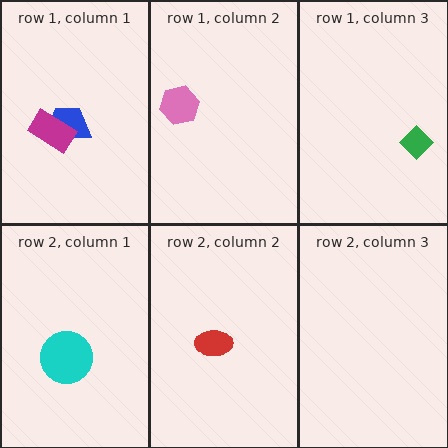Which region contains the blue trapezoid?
The row 1, column 1 region.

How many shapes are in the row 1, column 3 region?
1.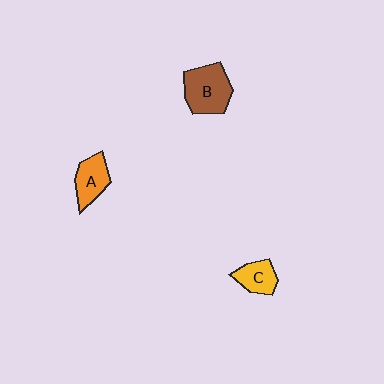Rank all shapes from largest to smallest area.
From largest to smallest: B (brown), A (orange), C (yellow).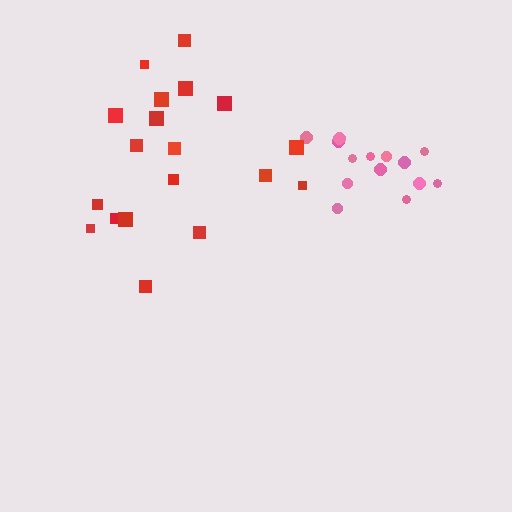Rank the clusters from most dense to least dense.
pink, red.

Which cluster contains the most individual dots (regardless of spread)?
Red (19).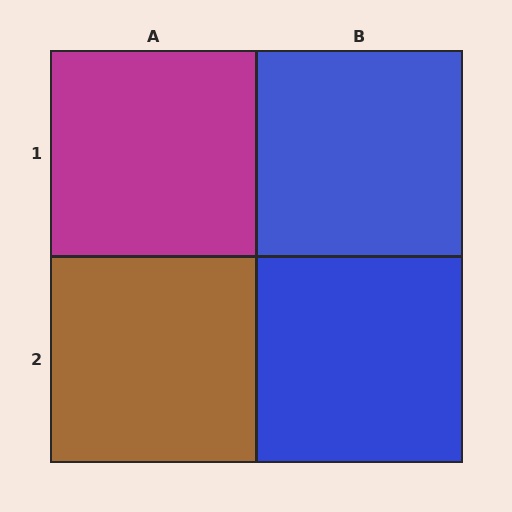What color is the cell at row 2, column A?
Brown.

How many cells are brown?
1 cell is brown.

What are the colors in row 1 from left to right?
Magenta, blue.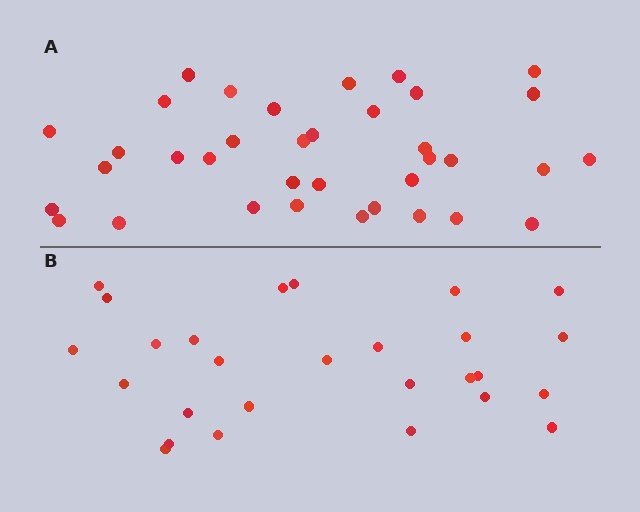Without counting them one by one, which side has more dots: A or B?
Region A (the top region) has more dots.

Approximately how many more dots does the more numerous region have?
Region A has roughly 8 or so more dots than region B.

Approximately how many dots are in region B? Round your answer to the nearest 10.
About 30 dots. (The exact count is 27, which rounds to 30.)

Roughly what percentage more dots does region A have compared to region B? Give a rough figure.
About 35% more.